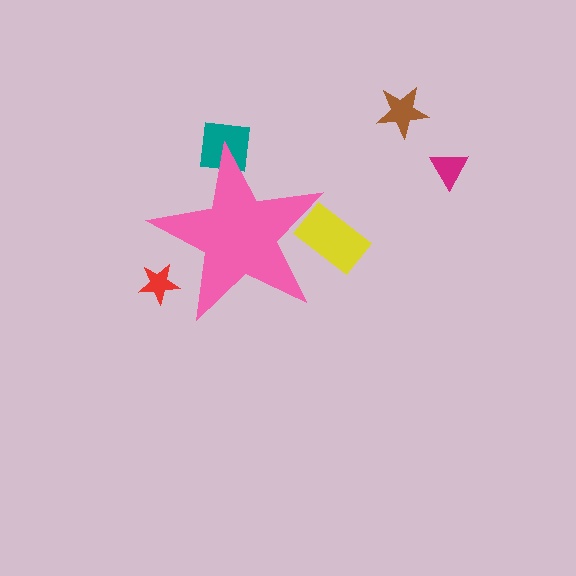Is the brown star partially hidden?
No, the brown star is fully visible.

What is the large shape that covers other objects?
A pink star.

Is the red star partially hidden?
Yes, the red star is partially hidden behind the pink star.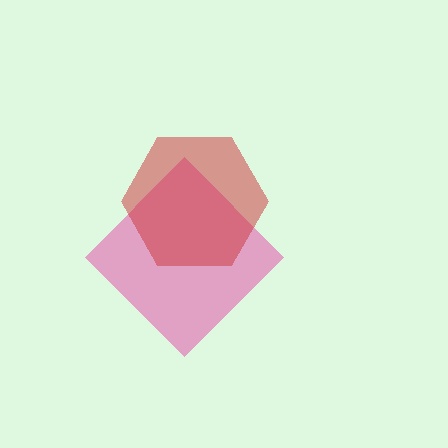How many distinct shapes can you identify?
There are 2 distinct shapes: a pink diamond, a red hexagon.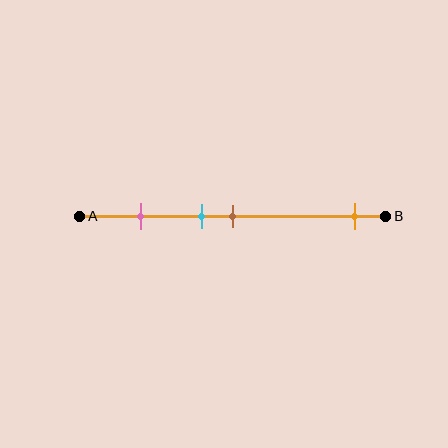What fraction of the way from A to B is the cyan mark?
The cyan mark is approximately 40% (0.4) of the way from A to B.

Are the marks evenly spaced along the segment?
No, the marks are not evenly spaced.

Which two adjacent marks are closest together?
The cyan and brown marks are the closest adjacent pair.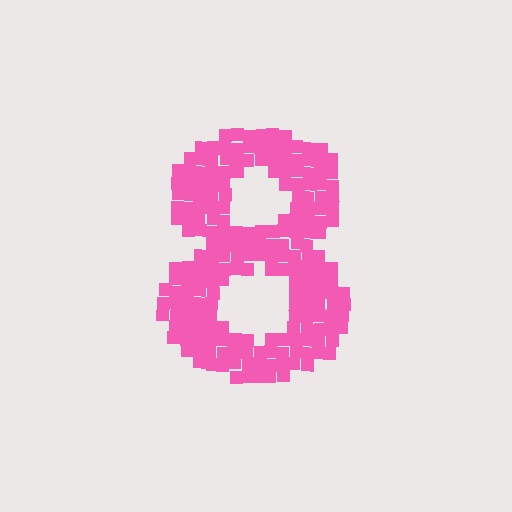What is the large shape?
The large shape is the digit 8.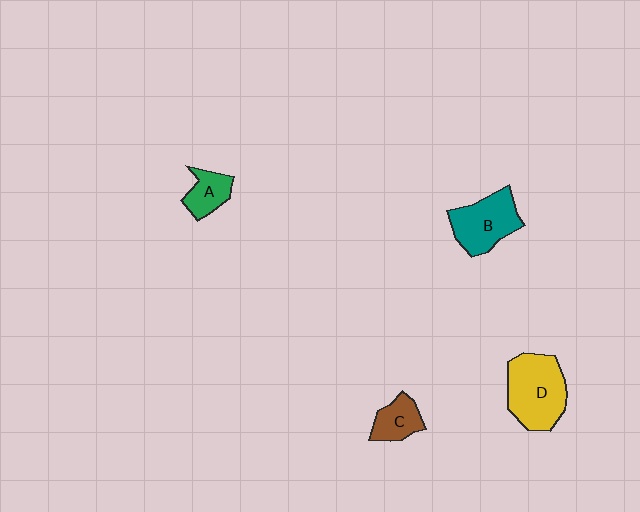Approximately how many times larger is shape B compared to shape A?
Approximately 1.8 times.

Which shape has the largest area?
Shape D (yellow).